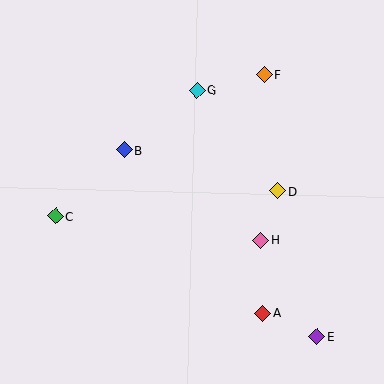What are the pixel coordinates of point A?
Point A is at (262, 313).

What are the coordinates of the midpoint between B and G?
The midpoint between B and G is at (161, 120).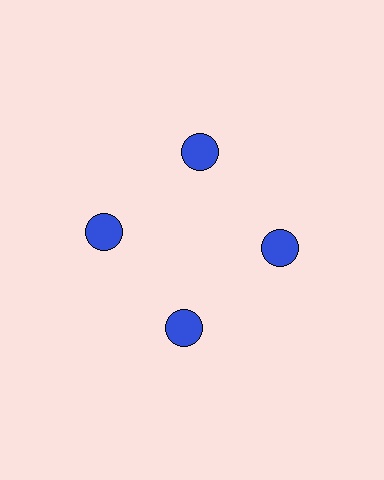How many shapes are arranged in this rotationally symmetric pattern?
There are 4 shapes, arranged in 4 groups of 1.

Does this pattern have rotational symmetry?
Yes, this pattern has 4-fold rotational symmetry. It looks the same after rotating 90 degrees around the center.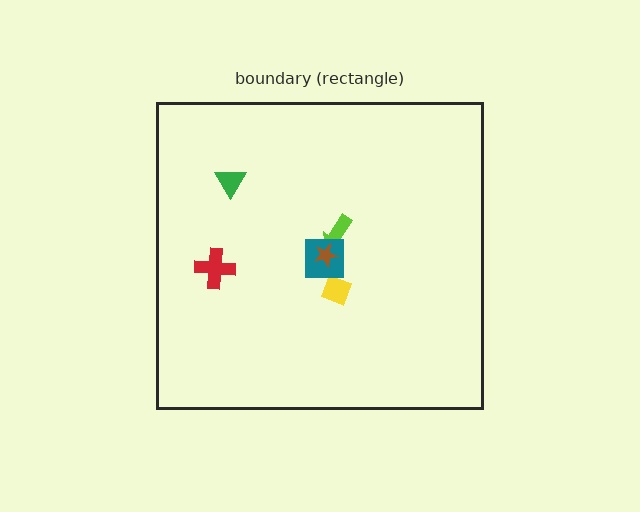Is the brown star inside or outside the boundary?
Inside.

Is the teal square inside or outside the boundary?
Inside.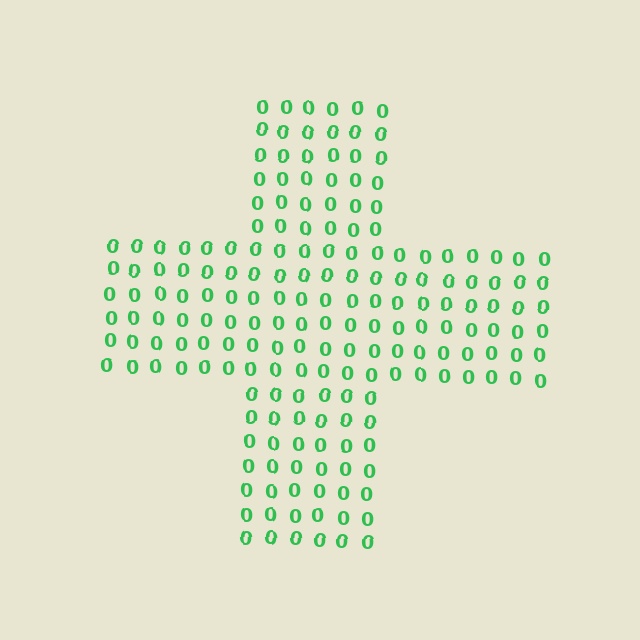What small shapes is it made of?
It is made of small digit 0's.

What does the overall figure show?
The overall figure shows a cross.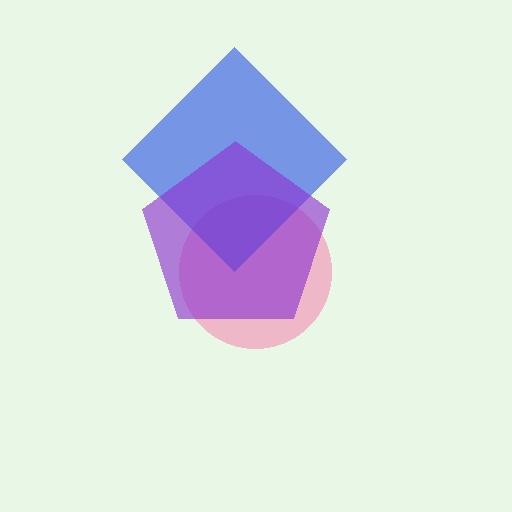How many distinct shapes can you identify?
There are 3 distinct shapes: a pink circle, a blue diamond, a purple pentagon.